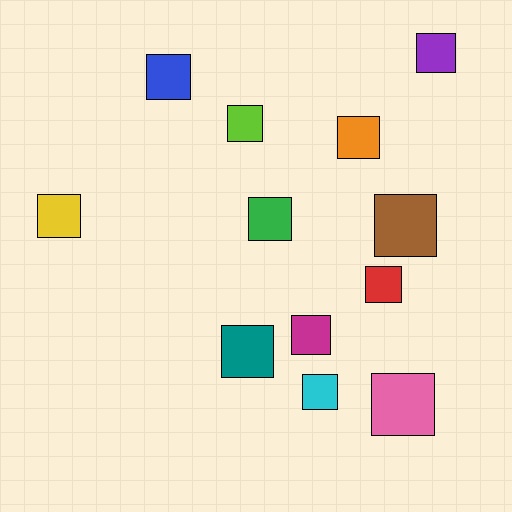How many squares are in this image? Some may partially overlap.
There are 12 squares.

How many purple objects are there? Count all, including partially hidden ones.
There is 1 purple object.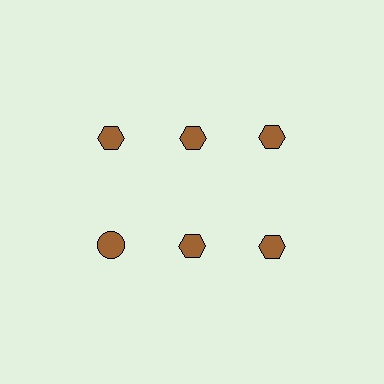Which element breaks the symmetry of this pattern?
The brown circle in the second row, leftmost column breaks the symmetry. All other shapes are brown hexagons.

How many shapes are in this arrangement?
There are 6 shapes arranged in a grid pattern.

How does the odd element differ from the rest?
It has a different shape: circle instead of hexagon.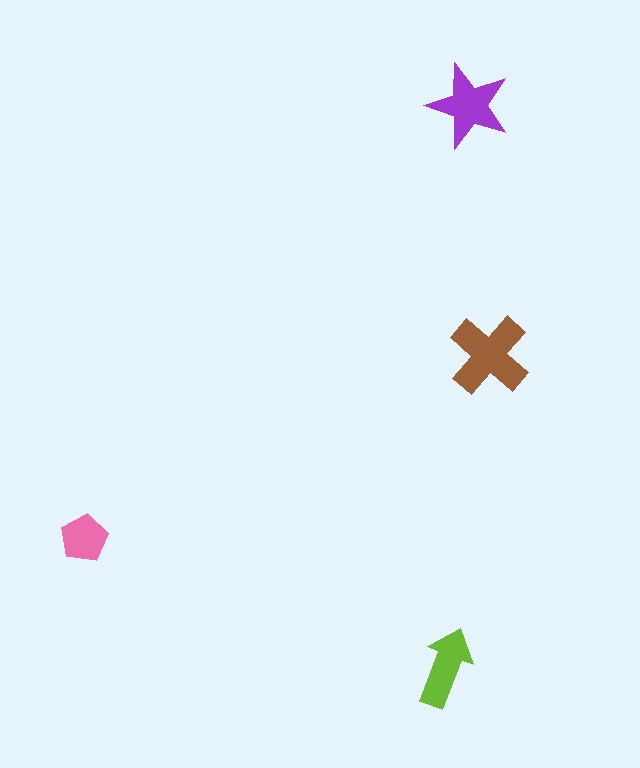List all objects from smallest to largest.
The pink pentagon, the lime arrow, the purple star, the brown cross.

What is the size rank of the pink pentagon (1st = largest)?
4th.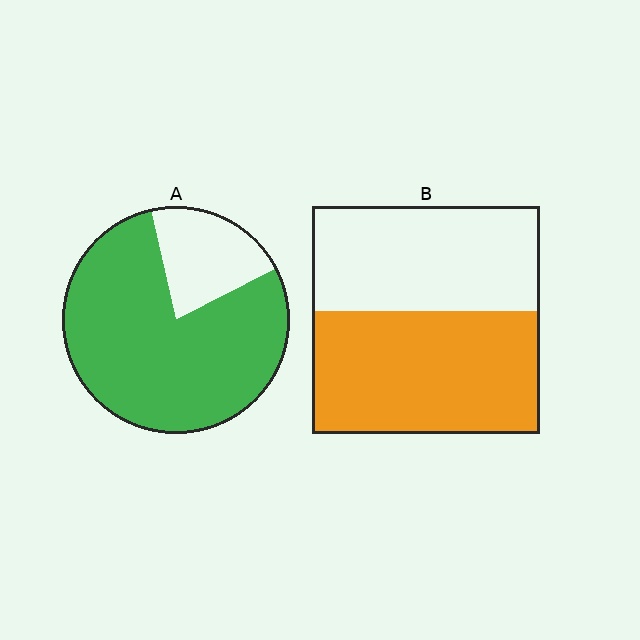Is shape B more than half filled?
Roughly half.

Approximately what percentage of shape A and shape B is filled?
A is approximately 80% and B is approximately 55%.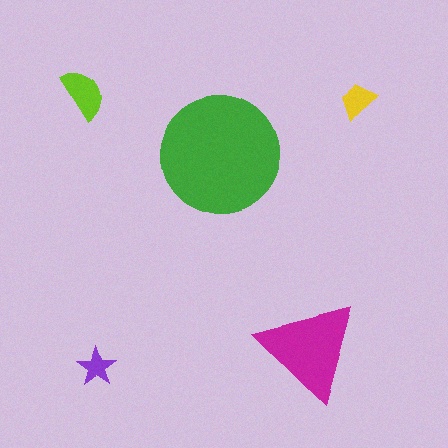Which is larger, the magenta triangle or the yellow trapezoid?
The magenta triangle.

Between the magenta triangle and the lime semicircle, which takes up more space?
The magenta triangle.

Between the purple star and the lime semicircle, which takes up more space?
The lime semicircle.